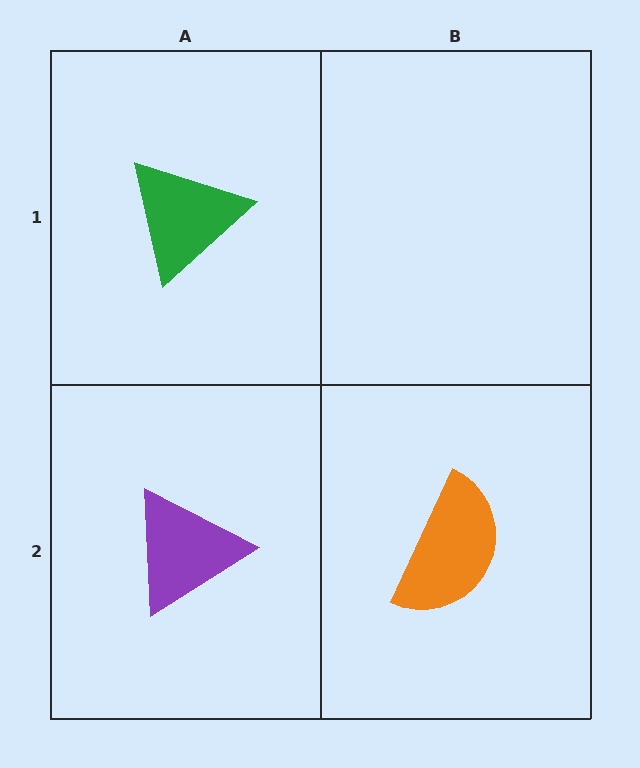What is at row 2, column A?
A purple triangle.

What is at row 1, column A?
A green triangle.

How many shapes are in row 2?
2 shapes.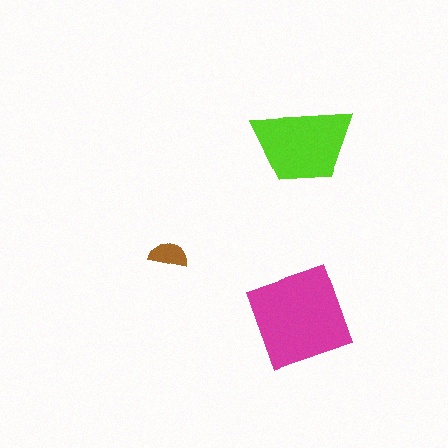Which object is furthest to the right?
The lime trapezoid is rightmost.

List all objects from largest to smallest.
The magenta square, the lime trapezoid, the brown semicircle.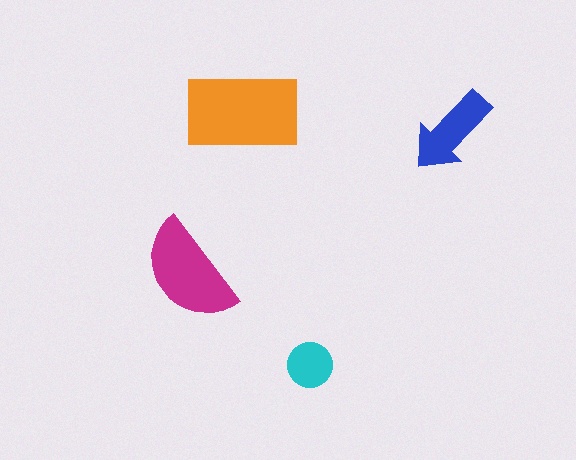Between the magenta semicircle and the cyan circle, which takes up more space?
The magenta semicircle.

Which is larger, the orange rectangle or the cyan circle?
The orange rectangle.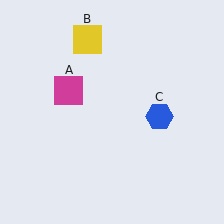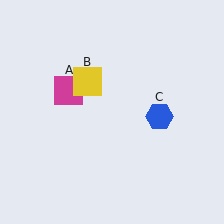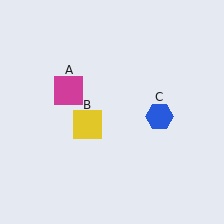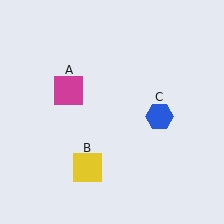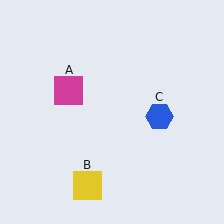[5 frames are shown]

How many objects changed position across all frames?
1 object changed position: yellow square (object B).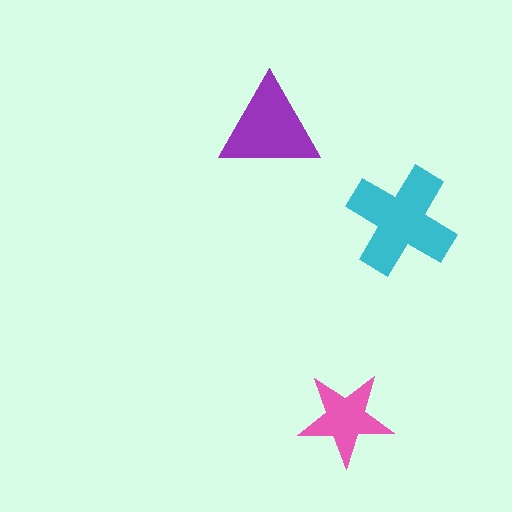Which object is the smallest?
The pink star.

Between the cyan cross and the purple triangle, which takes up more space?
The cyan cross.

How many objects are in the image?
There are 3 objects in the image.